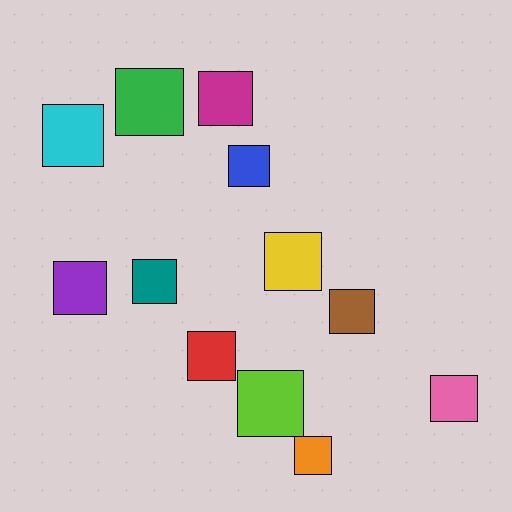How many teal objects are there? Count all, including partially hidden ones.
There is 1 teal object.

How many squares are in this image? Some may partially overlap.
There are 12 squares.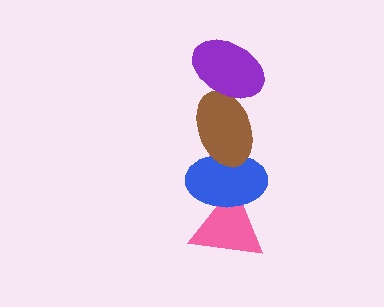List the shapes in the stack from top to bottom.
From top to bottom: the purple ellipse, the brown ellipse, the blue ellipse, the pink triangle.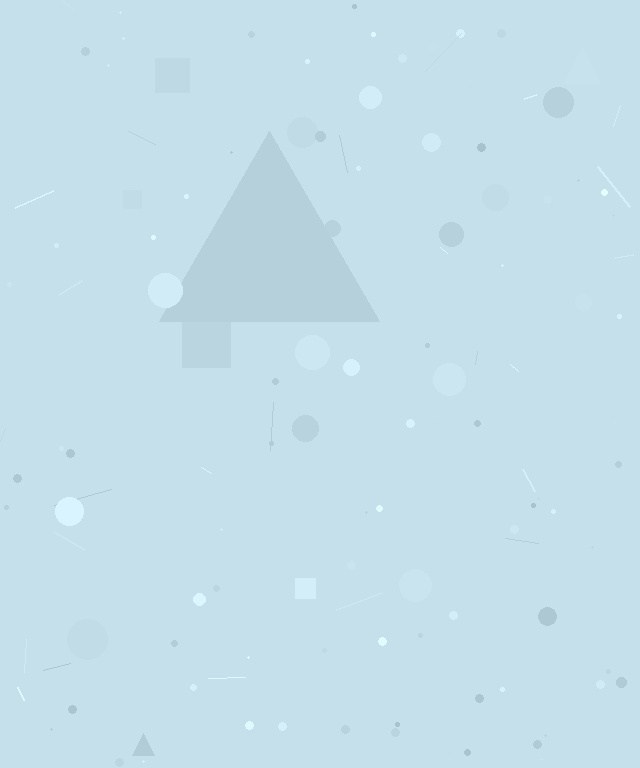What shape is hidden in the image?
A triangle is hidden in the image.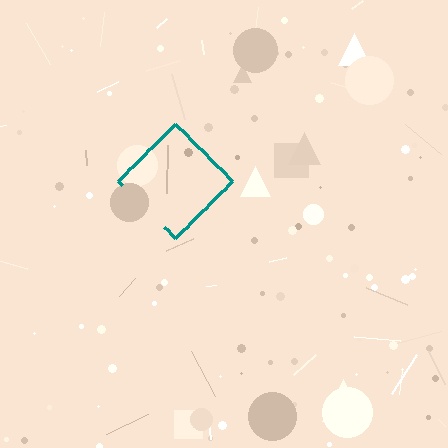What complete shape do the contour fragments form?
The contour fragments form a diamond.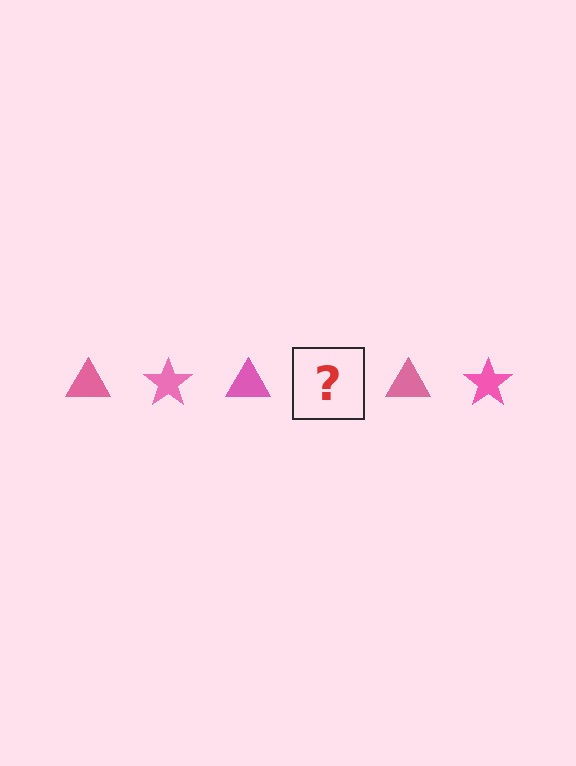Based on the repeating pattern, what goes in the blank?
The blank should be a pink star.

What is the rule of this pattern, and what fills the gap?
The rule is that the pattern cycles through triangle, star shapes in pink. The gap should be filled with a pink star.